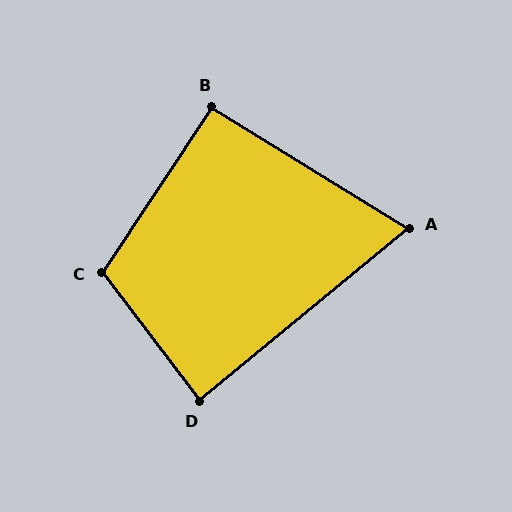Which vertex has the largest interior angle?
C, at approximately 109 degrees.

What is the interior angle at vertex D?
Approximately 88 degrees (approximately right).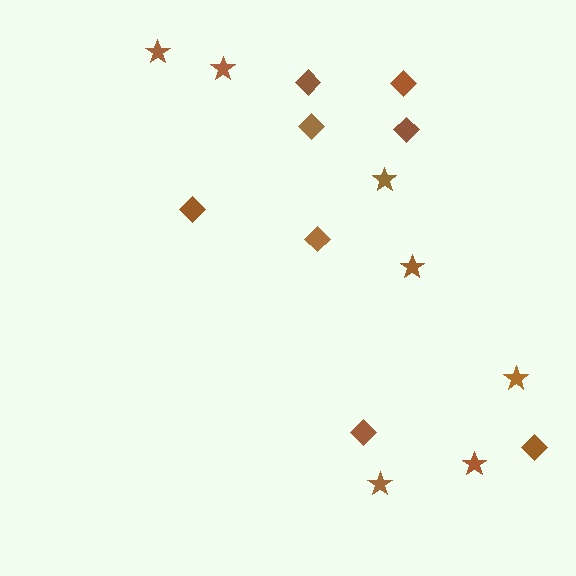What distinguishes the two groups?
There are 2 groups: one group of diamonds (8) and one group of stars (7).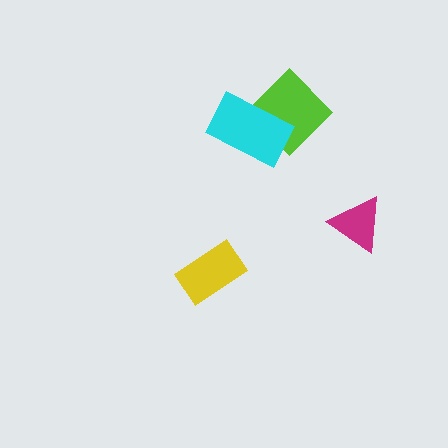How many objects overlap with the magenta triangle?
0 objects overlap with the magenta triangle.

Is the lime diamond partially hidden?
Yes, it is partially covered by another shape.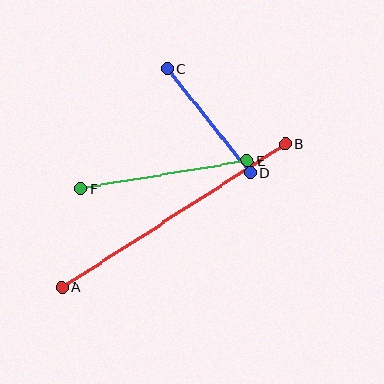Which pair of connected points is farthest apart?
Points A and B are farthest apart.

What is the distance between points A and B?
The distance is approximately 265 pixels.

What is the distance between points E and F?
The distance is approximately 169 pixels.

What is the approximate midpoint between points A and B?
The midpoint is at approximately (174, 216) pixels.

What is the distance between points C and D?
The distance is approximately 133 pixels.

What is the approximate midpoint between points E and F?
The midpoint is at approximately (164, 175) pixels.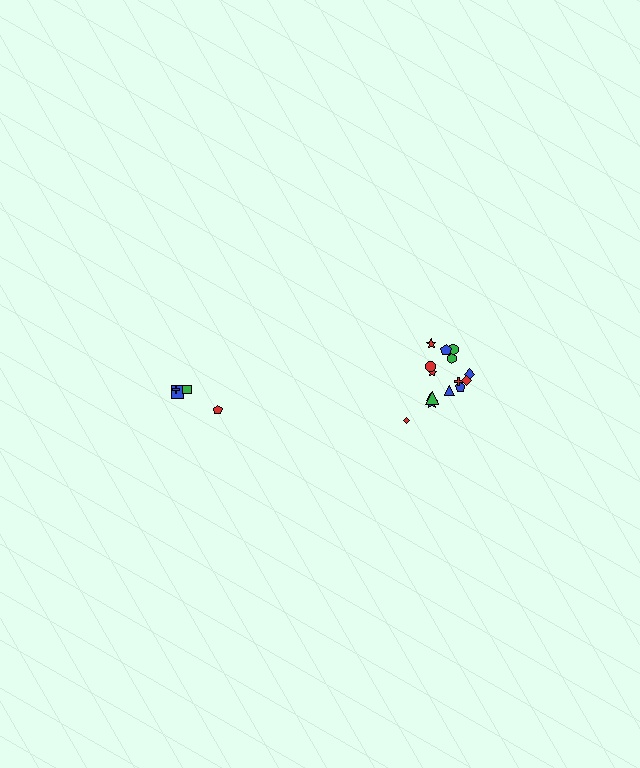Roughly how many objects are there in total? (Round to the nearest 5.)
Roughly 20 objects in total.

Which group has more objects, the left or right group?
The right group.